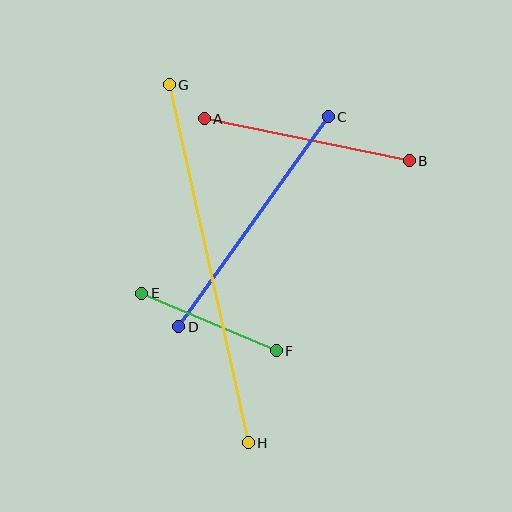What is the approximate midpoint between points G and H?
The midpoint is at approximately (209, 264) pixels.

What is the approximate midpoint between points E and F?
The midpoint is at approximately (209, 322) pixels.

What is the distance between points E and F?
The distance is approximately 147 pixels.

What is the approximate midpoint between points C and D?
The midpoint is at approximately (253, 222) pixels.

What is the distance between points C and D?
The distance is approximately 258 pixels.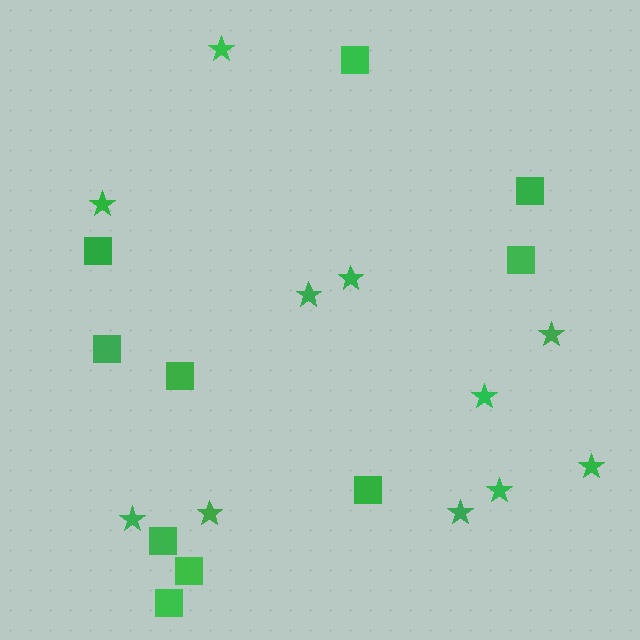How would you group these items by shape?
There are 2 groups: one group of stars (11) and one group of squares (10).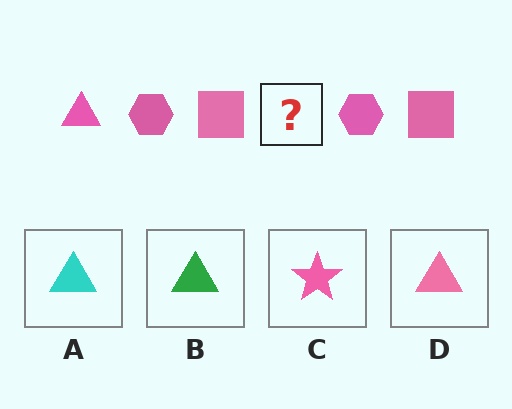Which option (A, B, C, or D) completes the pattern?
D.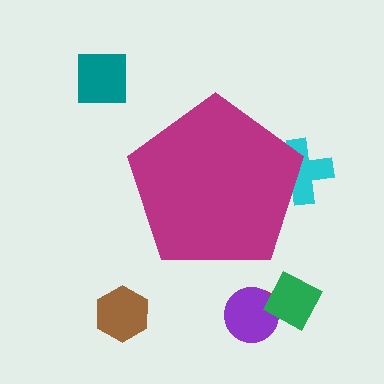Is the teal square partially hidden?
No, the teal square is fully visible.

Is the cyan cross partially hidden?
Yes, the cyan cross is partially hidden behind the magenta pentagon.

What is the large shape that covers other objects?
A magenta pentagon.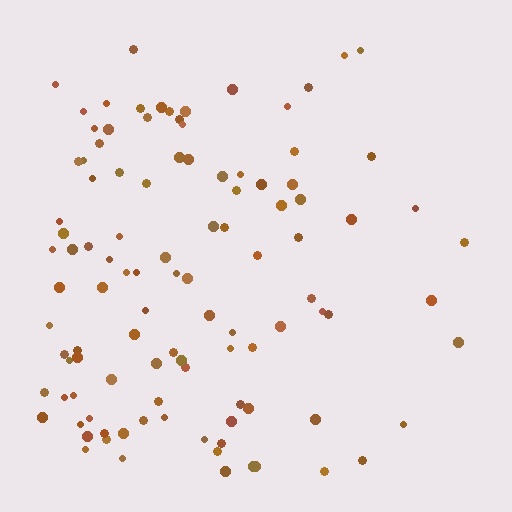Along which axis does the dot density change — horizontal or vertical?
Horizontal.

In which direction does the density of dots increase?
From right to left, with the left side densest.